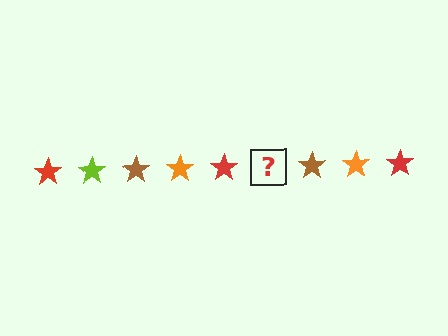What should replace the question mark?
The question mark should be replaced with a lime star.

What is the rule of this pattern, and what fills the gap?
The rule is that the pattern cycles through red, lime, brown, orange stars. The gap should be filled with a lime star.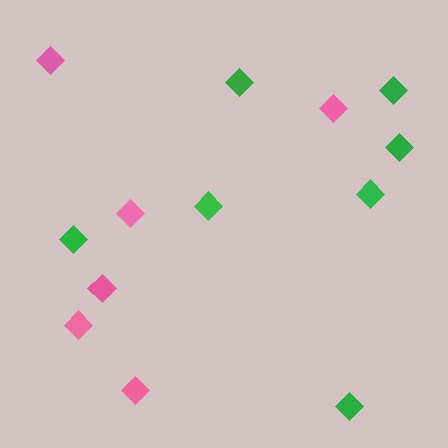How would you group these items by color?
There are 2 groups: one group of green diamonds (7) and one group of pink diamonds (6).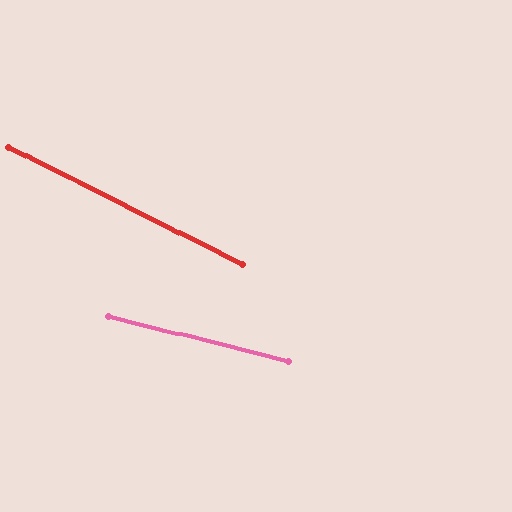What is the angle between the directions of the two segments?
Approximately 13 degrees.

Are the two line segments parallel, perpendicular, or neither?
Neither parallel nor perpendicular — they differ by about 13°.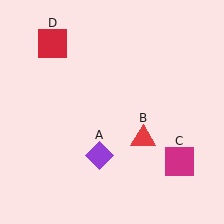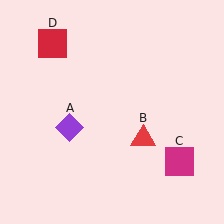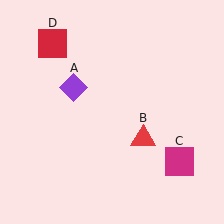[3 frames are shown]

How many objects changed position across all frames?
1 object changed position: purple diamond (object A).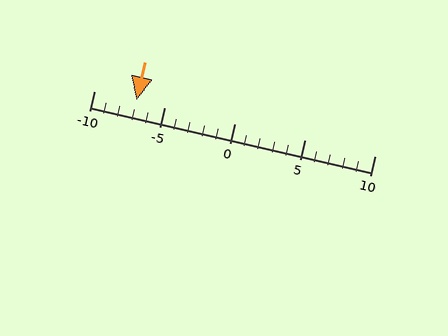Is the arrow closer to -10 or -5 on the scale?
The arrow is closer to -5.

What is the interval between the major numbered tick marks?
The major tick marks are spaced 5 units apart.